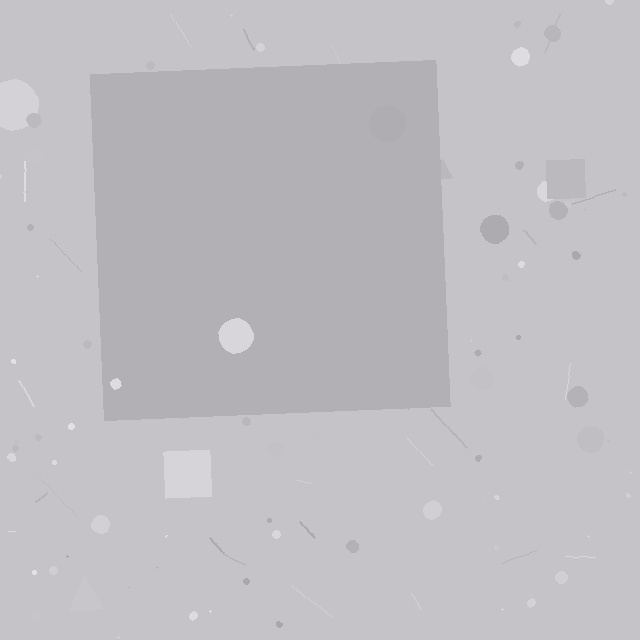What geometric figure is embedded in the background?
A square is embedded in the background.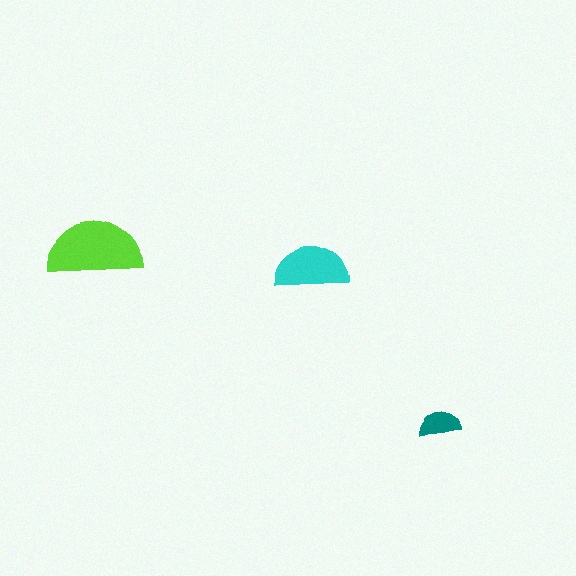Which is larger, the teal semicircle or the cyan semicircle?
The cyan one.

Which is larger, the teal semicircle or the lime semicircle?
The lime one.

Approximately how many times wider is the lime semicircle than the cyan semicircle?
About 1.5 times wider.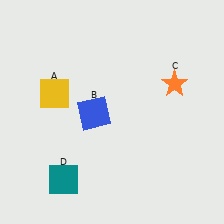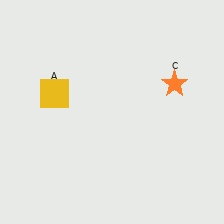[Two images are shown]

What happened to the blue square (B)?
The blue square (B) was removed in Image 2. It was in the bottom-left area of Image 1.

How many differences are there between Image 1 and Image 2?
There are 2 differences between the two images.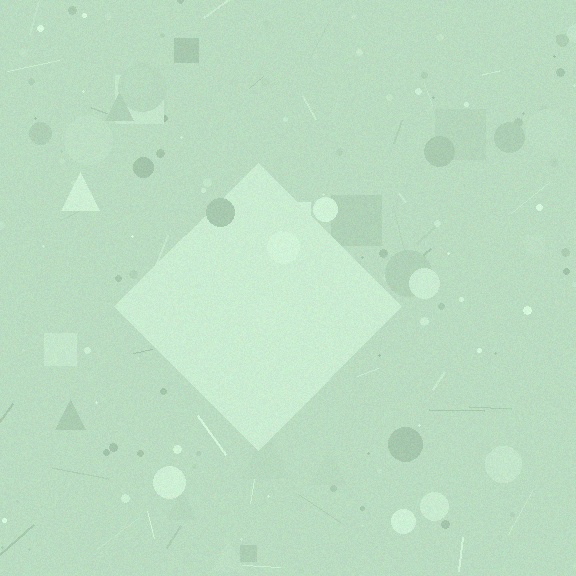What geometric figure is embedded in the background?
A diamond is embedded in the background.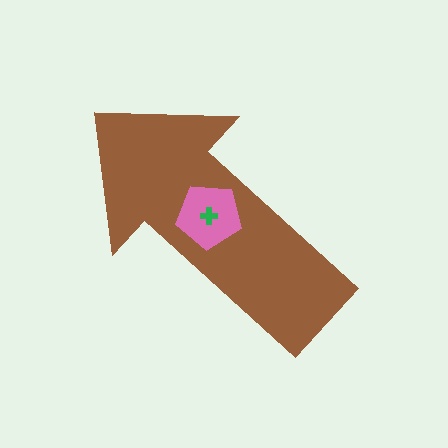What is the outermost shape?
The brown arrow.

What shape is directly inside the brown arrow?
The pink pentagon.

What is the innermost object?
The green cross.